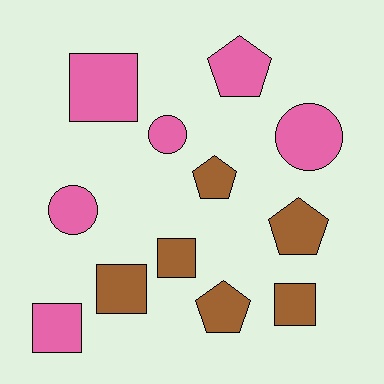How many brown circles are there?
There are no brown circles.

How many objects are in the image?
There are 12 objects.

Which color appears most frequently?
Pink, with 6 objects.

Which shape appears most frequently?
Square, with 5 objects.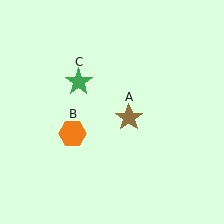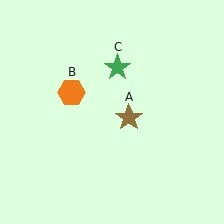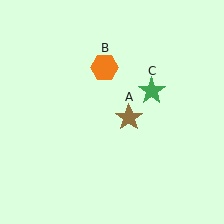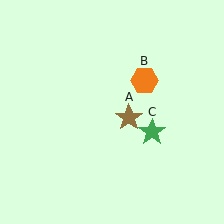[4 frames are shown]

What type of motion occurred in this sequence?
The orange hexagon (object B), green star (object C) rotated clockwise around the center of the scene.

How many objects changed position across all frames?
2 objects changed position: orange hexagon (object B), green star (object C).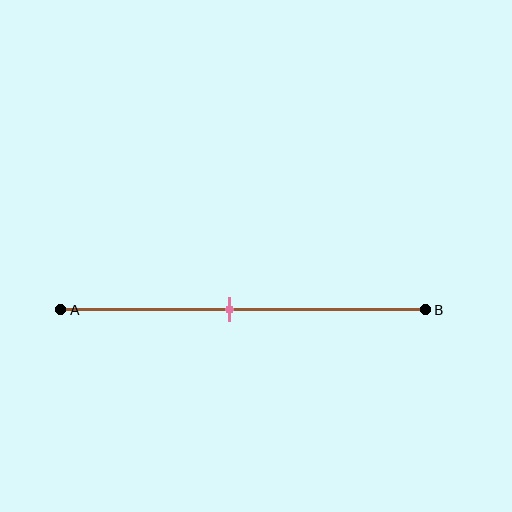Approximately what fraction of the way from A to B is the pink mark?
The pink mark is approximately 45% of the way from A to B.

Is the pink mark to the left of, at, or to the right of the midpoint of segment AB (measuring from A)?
The pink mark is to the left of the midpoint of segment AB.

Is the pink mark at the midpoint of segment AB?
No, the mark is at about 45% from A, not at the 50% midpoint.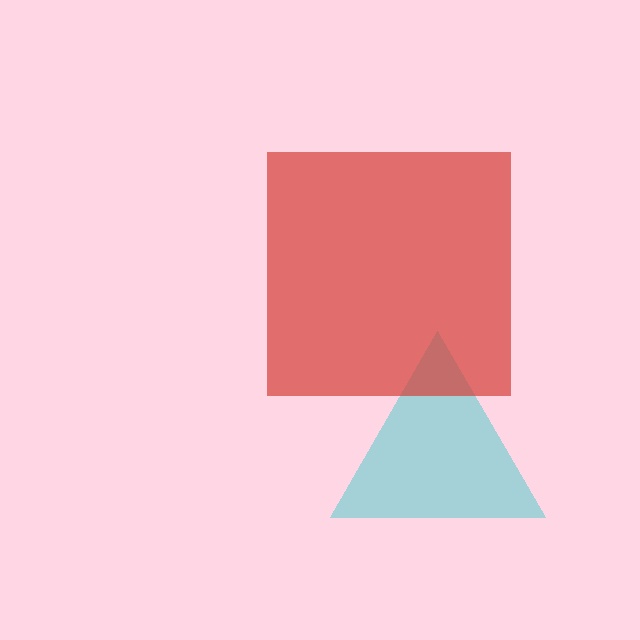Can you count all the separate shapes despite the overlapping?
Yes, there are 2 separate shapes.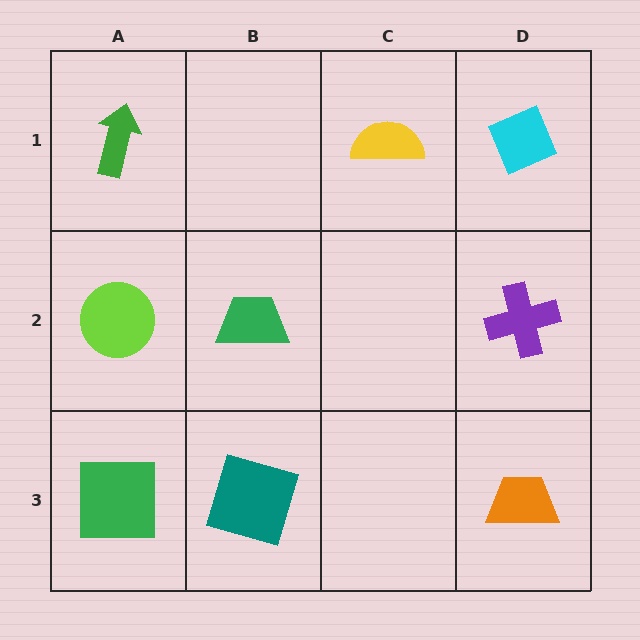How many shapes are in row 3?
3 shapes.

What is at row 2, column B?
A green trapezoid.